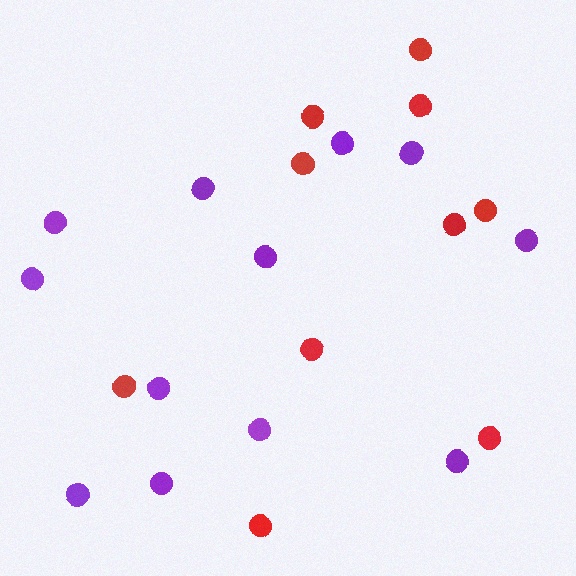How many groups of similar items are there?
There are 2 groups: one group of red circles (10) and one group of purple circles (12).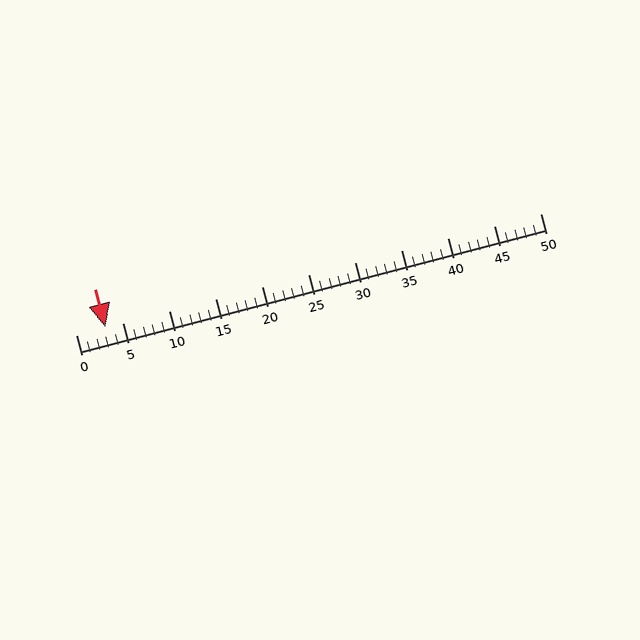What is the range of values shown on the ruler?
The ruler shows values from 0 to 50.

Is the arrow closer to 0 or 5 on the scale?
The arrow is closer to 5.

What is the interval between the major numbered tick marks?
The major tick marks are spaced 5 units apart.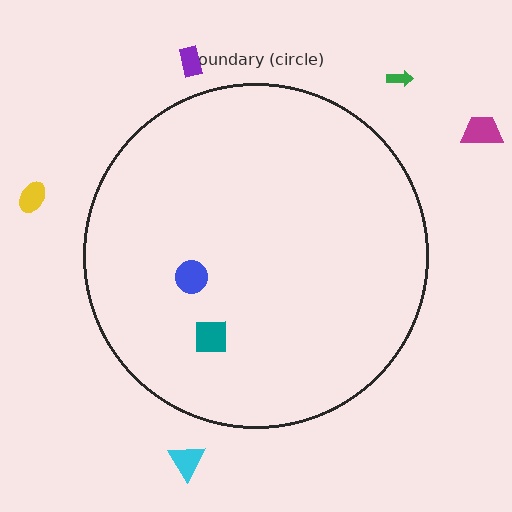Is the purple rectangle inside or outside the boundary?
Outside.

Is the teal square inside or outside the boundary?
Inside.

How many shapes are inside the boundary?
2 inside, 5 outside.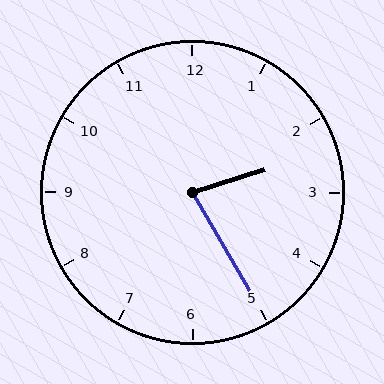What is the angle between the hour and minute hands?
Approximately 78 degrees.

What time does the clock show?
2:25.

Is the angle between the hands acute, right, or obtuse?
It is acute.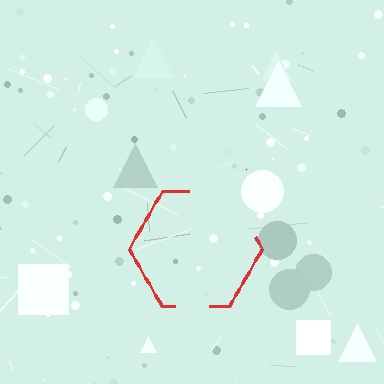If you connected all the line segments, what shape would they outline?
They would outline a hexagon.